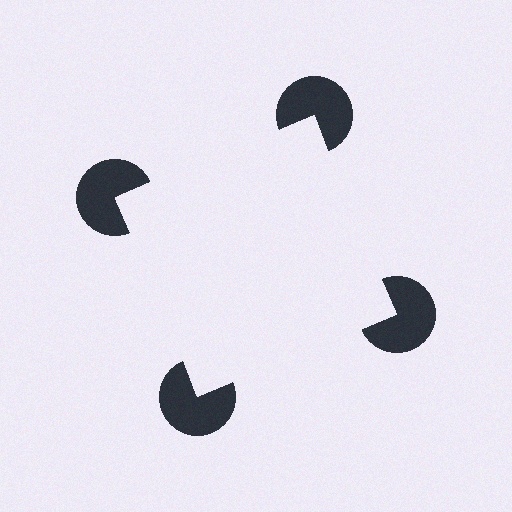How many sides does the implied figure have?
4 sides.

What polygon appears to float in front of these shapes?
An illusory square — its edges are inferred from the aligned wedge cuts in the pac-man discs, not physically drawn.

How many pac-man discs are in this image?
There are 4 — one at each vertex of the illusory square.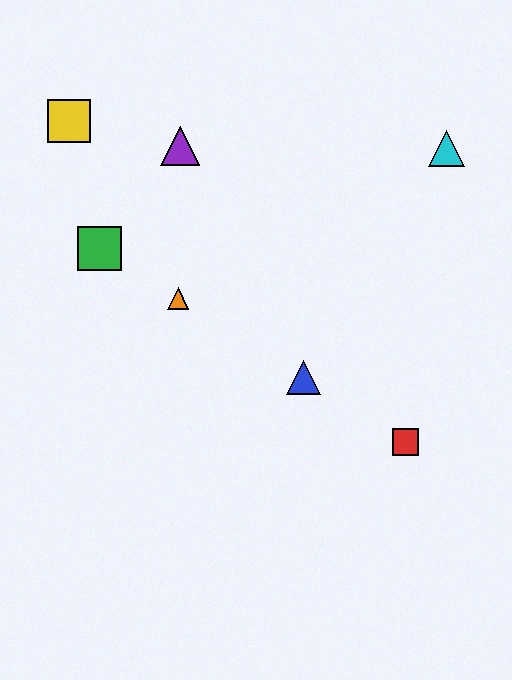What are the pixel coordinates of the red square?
The red square is at (405, 442).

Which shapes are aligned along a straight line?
The red square, the blue triangle, the green square, the orange triangle are aligned along a straight line.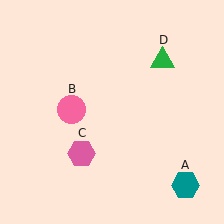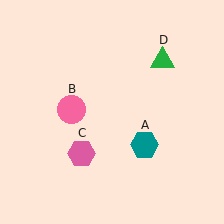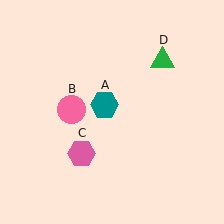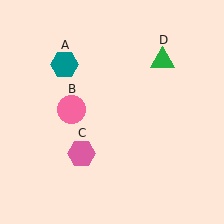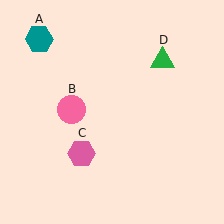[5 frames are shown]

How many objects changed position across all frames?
1 object changed position: teal hexagon (object A).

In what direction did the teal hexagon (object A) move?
The teal hexagon (object A) moved up and to the left.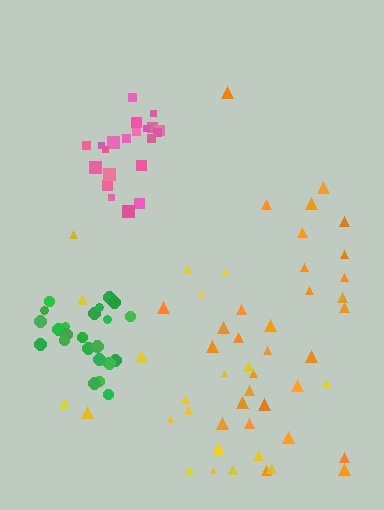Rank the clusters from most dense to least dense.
green, pink, orange, yellow.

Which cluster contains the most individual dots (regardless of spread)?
Orange (31).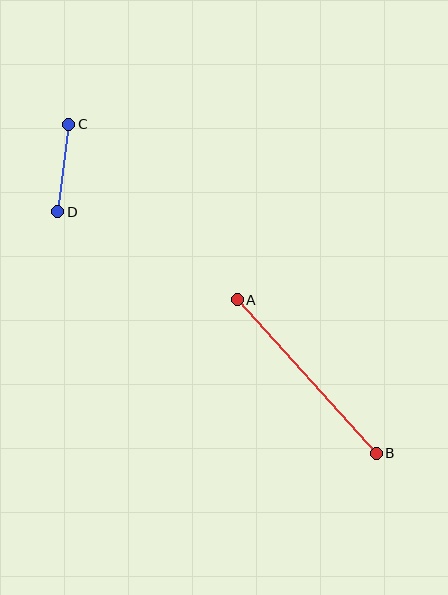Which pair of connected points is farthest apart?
Points A and B are farthest apart.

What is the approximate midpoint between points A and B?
The midpoint is at approximately (307, 376) pixels.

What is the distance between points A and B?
The distance is approximately 207 pixels.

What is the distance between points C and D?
The distance is approximately 88 pixels.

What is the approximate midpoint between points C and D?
The midpoint is at approximately (63, 168) pixels.